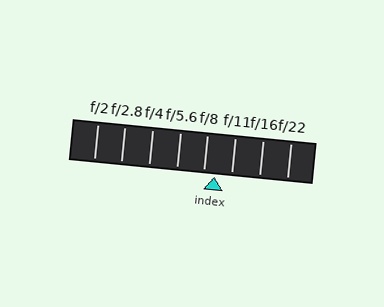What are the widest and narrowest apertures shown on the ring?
The widest aperture shown is f/2 and the narrowest is f/22.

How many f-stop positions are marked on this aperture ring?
There are 8 f-stop positions marked.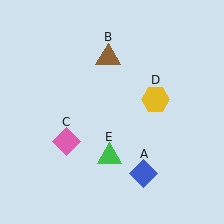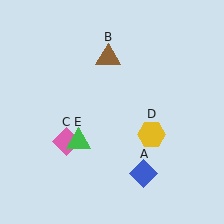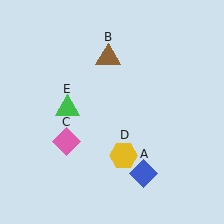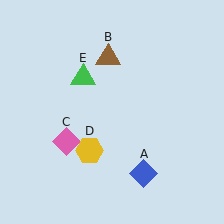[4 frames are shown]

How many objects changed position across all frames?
2 objects changed position: yellow hexagon (object D), green triangle (object E).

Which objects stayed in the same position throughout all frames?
Blue diamond (object A) and brown triangle (object B) and pink diamond (object C) remained stationary.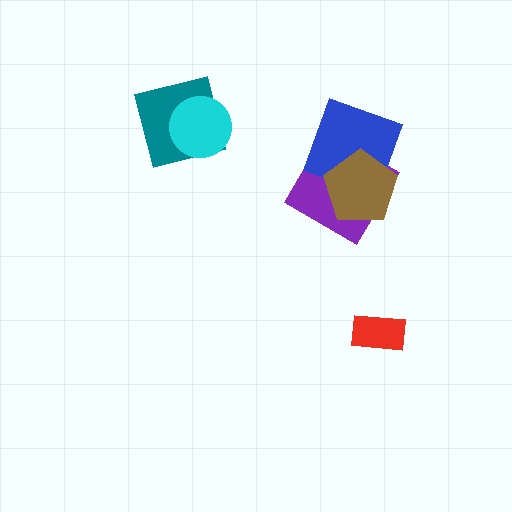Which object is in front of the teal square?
The cyan circle is in front of the teal square.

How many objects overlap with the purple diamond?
2 objects overlap with the purple diamond.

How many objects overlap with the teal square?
1 object overlaps with the teal square.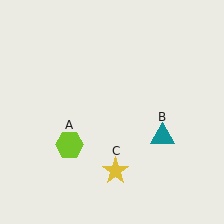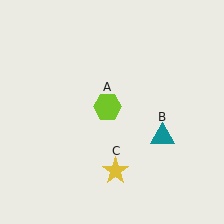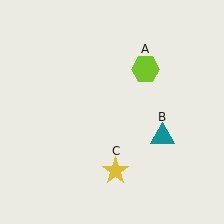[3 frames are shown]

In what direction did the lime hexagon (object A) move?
The lime hexagon (object A) moved up and to the right.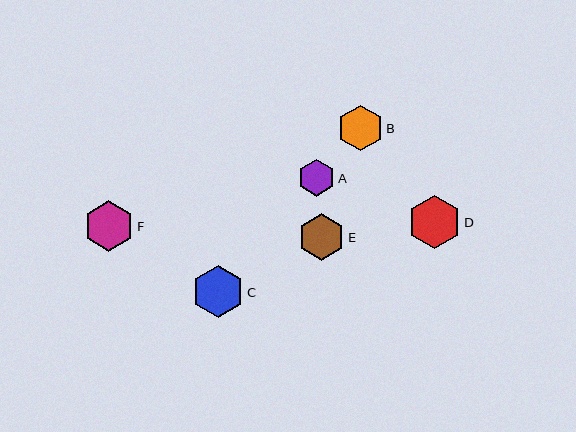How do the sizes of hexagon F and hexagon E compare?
Hexagon F and hexagon E are approximately the same size.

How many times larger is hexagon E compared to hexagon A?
Hexagon E is approximately 1.2 times the size of hexagon A.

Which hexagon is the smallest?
Hexagon A is the smallest with a size of approximately 37 pixels.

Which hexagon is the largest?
Hexagon D is the largest with a size of approximately 53 pixels.